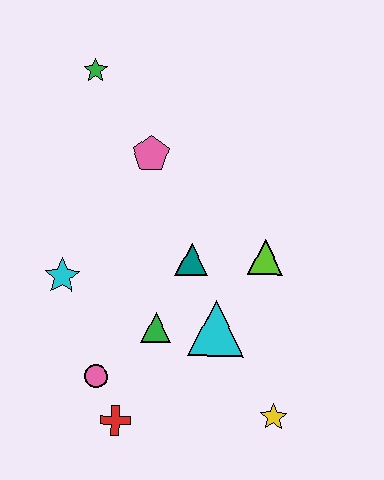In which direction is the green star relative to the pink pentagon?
The green star is above the pink pentagon.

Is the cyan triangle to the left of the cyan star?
No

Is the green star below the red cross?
No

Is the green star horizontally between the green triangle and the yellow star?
No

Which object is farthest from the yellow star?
The green star is farthest from the yellow star.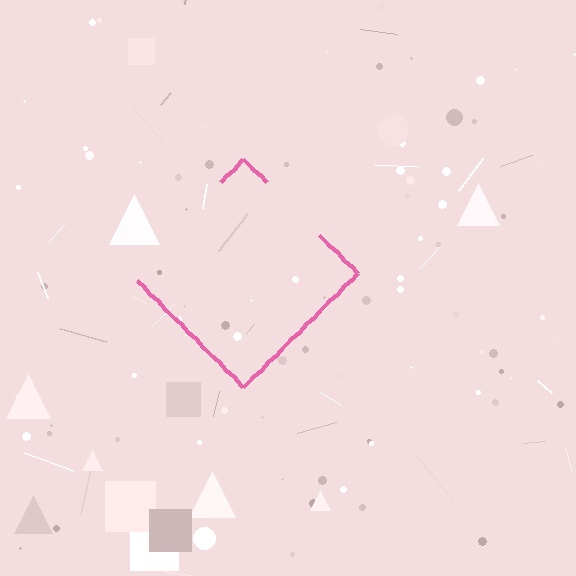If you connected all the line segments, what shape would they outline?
They would outline a diamond.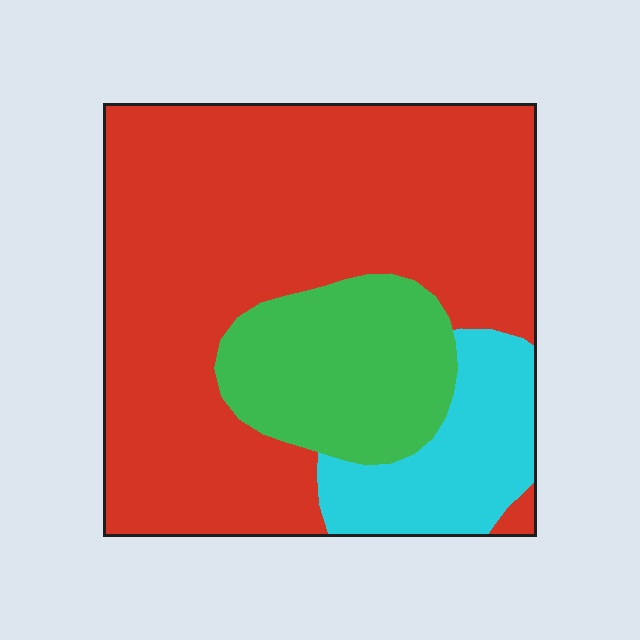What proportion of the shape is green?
Green takes up about one fifth (1/5) of the shape.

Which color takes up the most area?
Red, at roughly 65%.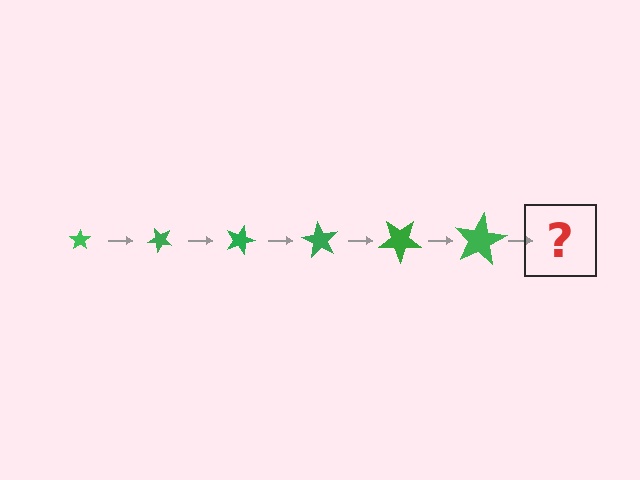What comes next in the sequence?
The next element should be a star, larger than the previous one and rotated 270 degrees from the start.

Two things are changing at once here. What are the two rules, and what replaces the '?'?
The two rules are that the star grows larger each step and it rotates 45 degrees each step. The '?' should be a star, larger than the previous one and rotated 270 degrees from the start.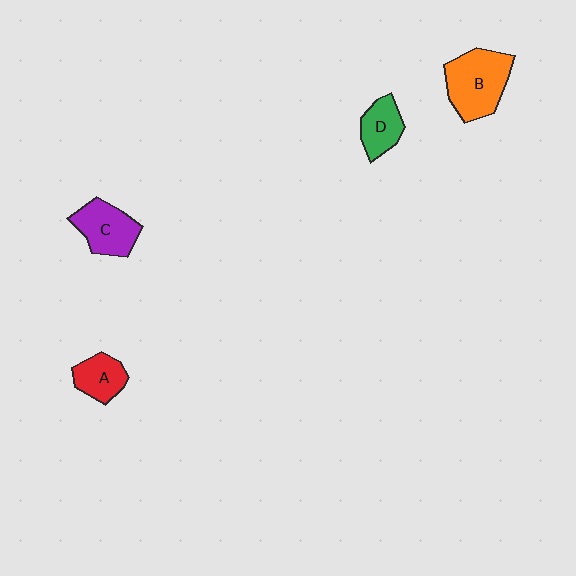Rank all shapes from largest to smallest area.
From largest to smallest: B (orange), C (purple), A (red), D (green).